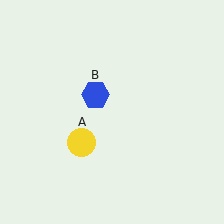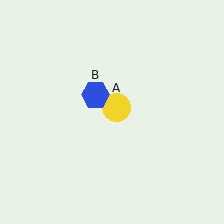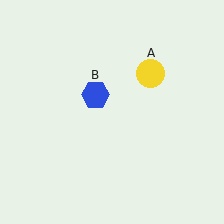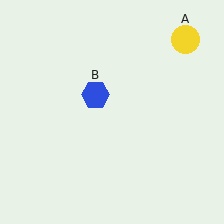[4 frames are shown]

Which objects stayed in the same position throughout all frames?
Blue hexagon (object B) remained stationary.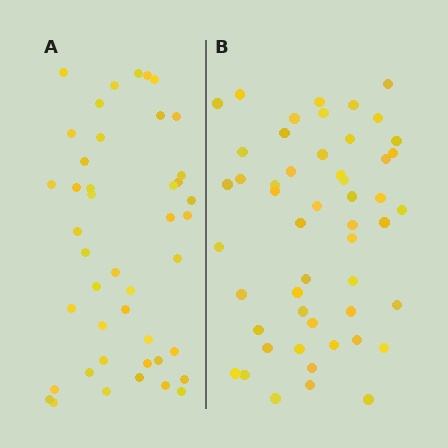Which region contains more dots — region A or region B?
Region B (the right region) has more dots.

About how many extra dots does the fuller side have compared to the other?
Region B has roughly 8 or so more dots than region A.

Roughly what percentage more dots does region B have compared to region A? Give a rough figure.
About 15% more.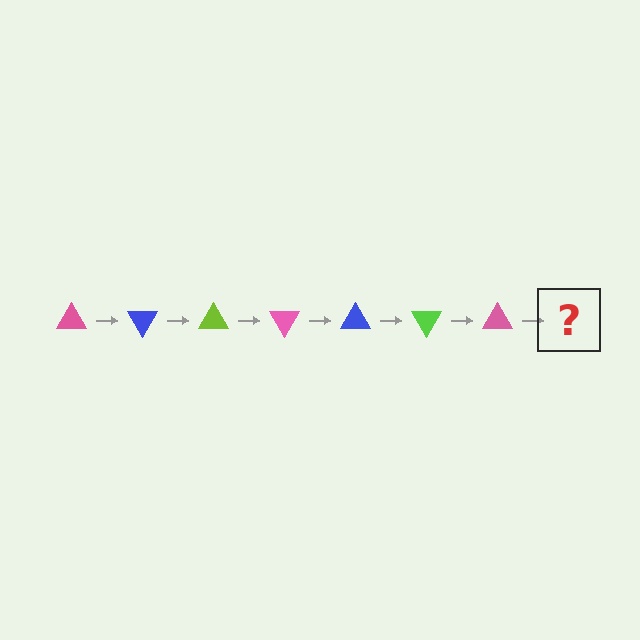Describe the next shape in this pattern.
It should be a blue triangle, rotated 420 degrees from the start.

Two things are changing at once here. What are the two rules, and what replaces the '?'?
The two rules are that it rotates 60 degrees each step and the color cycles through pink, blue, and lime. The '?' should be a blue triangle, rotated 420 degrees from the start.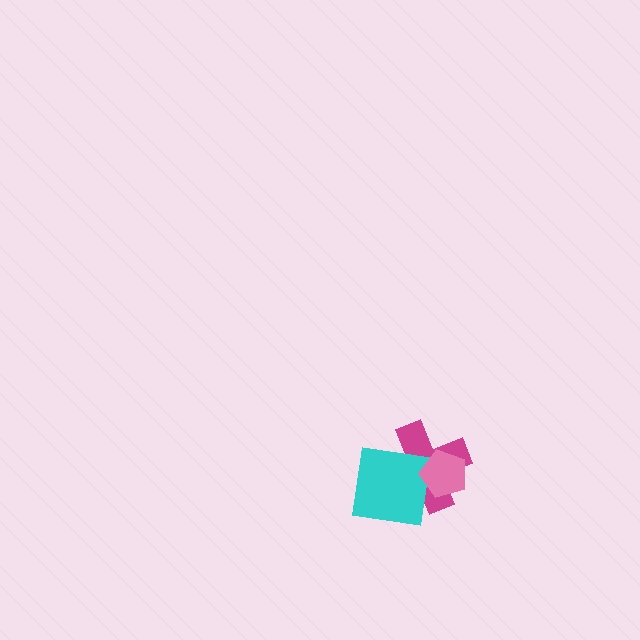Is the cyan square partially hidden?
No, no other shape covers it.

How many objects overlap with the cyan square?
1 object overlaps with the cyan square.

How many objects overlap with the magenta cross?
2 objects overlap with the magenta cross.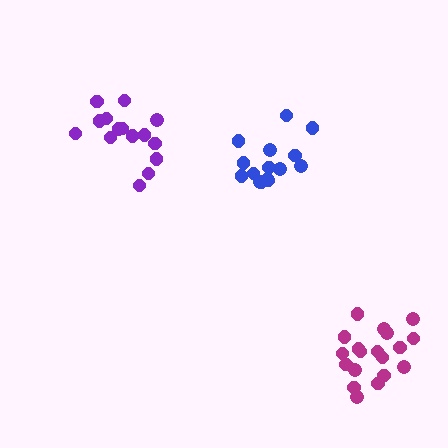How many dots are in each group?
Group 1: 15 dots, Group 2: 15 dots, Group 3: 19 dots (49 total).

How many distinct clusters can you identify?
There are 3 distinct clusters.